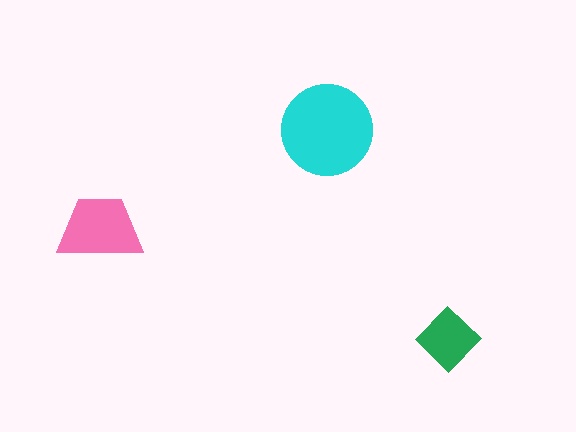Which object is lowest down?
The green diamond is bottommost.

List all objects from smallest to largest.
The green diamond, the pink trapezoid, the cyan circle.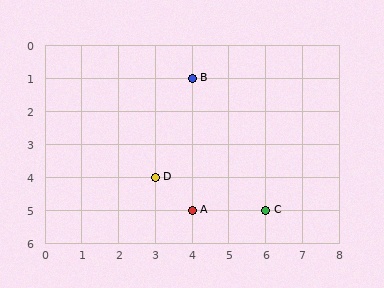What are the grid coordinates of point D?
Point D is at grid coordinates (3, 4).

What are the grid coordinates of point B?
Point B is at grid coordinates (4, 1).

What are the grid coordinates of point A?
Point A is at grid coordinates (4, 5).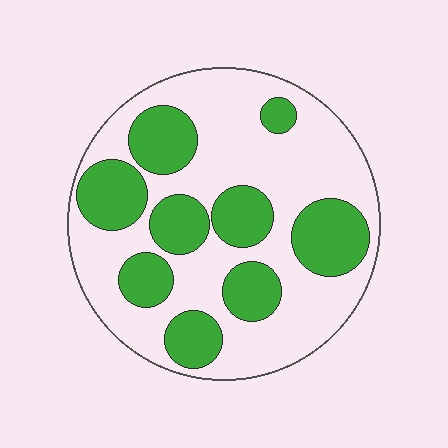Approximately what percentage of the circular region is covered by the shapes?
Approximately 35%.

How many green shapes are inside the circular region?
9.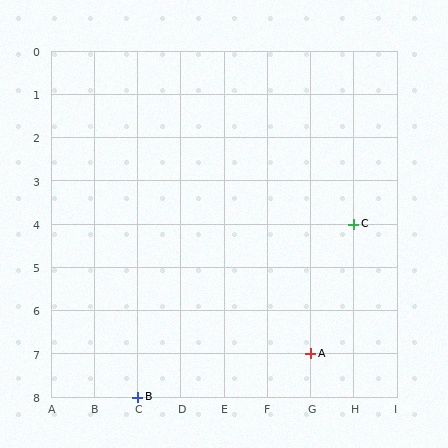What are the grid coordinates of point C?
Point C is at grid coordinates (H, 4).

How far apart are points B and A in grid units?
Points B and A are 4 columns and 1 row apart (about 4.1 grid units diagonally).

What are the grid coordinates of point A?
Point A is at grid coordinates (G, 7).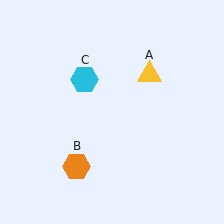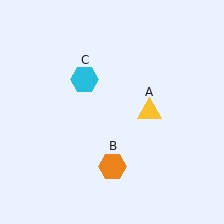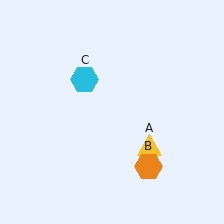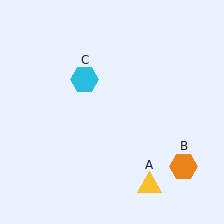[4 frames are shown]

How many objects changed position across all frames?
2 objects changed position: yellow triangle (object A), orange hexagon (object B).